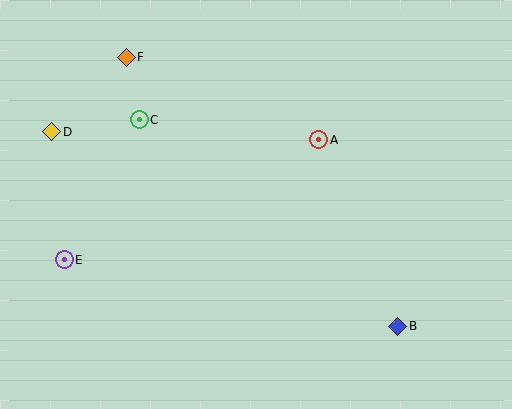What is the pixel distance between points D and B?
The distance between D and B is 397 pixels.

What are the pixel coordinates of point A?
Point A is at (319, 140).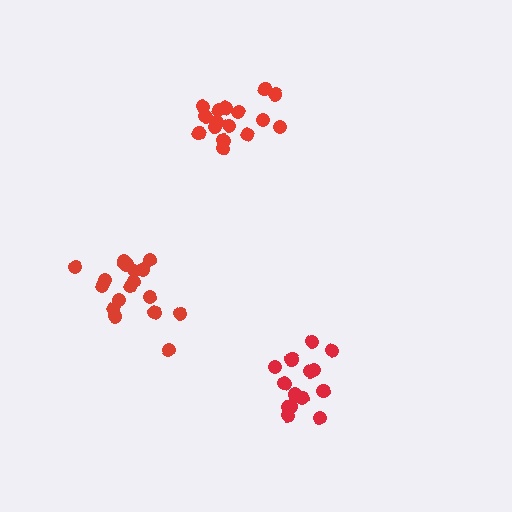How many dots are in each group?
Group 1: 17 dots, Group 2: 14 dots, Group 3: 16 dots (47 total).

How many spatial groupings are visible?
There are 3 spatial groupings.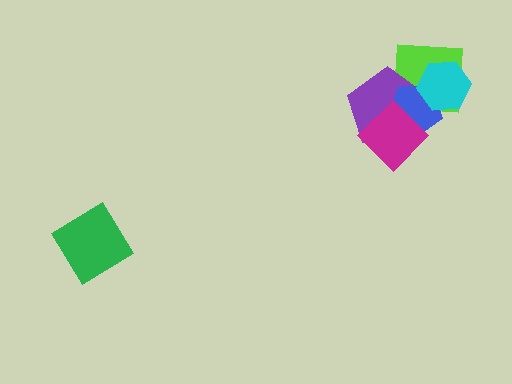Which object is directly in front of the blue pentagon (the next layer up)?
The magenta diamond is directly in front of the blue pentagon.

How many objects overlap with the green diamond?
0 objects overlap with the green diamond.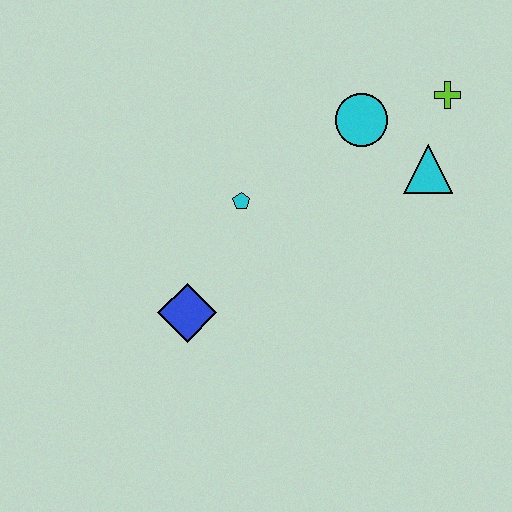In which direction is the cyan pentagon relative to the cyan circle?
The cyan pentagon is to the left of the cyan circle.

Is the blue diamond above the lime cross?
No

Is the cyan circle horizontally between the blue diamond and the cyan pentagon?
No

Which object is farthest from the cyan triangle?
The blue diamond is farthest from the cyan triangle.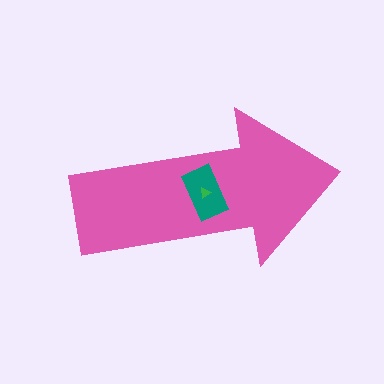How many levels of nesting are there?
3.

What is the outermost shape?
The pink arrow.